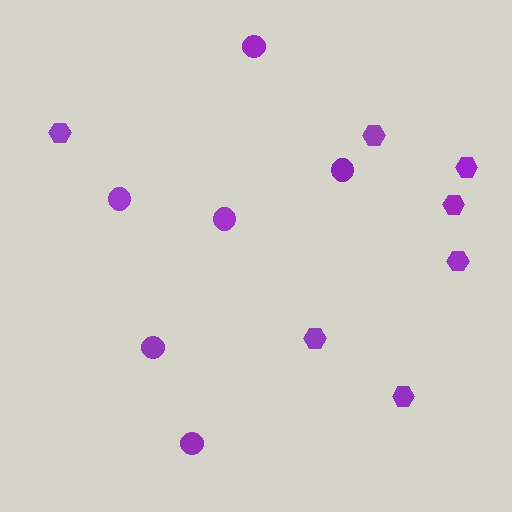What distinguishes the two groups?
There are 2 groups: one group of circles (6) and one group of hexagons (7).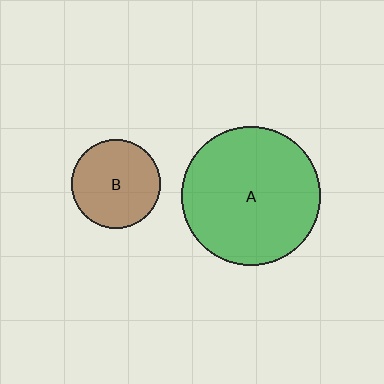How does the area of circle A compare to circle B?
Approximately 2.5 times.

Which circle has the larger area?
Circle A (green).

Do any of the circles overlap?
No, none of the circles overlap.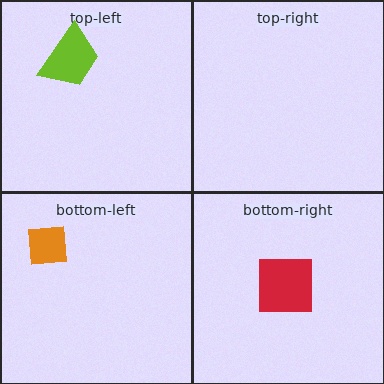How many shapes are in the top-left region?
1.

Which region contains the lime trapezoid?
The top-left region.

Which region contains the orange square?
The bottom-left region.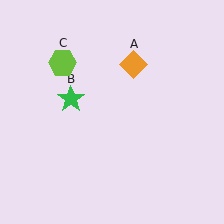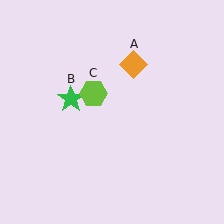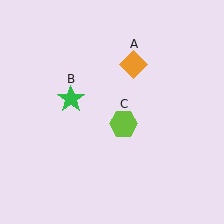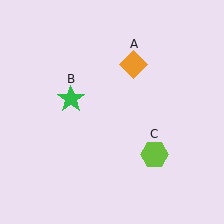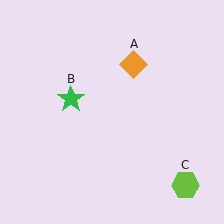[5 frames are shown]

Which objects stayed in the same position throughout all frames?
Orange diamond (object A) and green star (object B) remained stationary.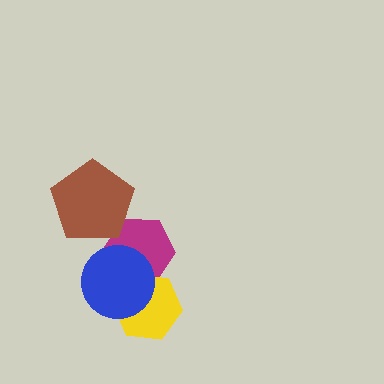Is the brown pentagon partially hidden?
No, no other shape covers it.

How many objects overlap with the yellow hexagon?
2 objects overlap with the yellow hexagon.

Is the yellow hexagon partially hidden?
Yes, it is partially covered by another shape.